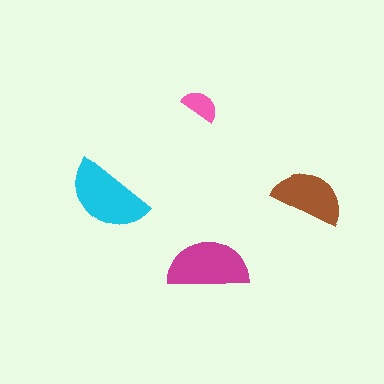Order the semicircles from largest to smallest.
the cyan one, the magenta one, the brown one, the pink one.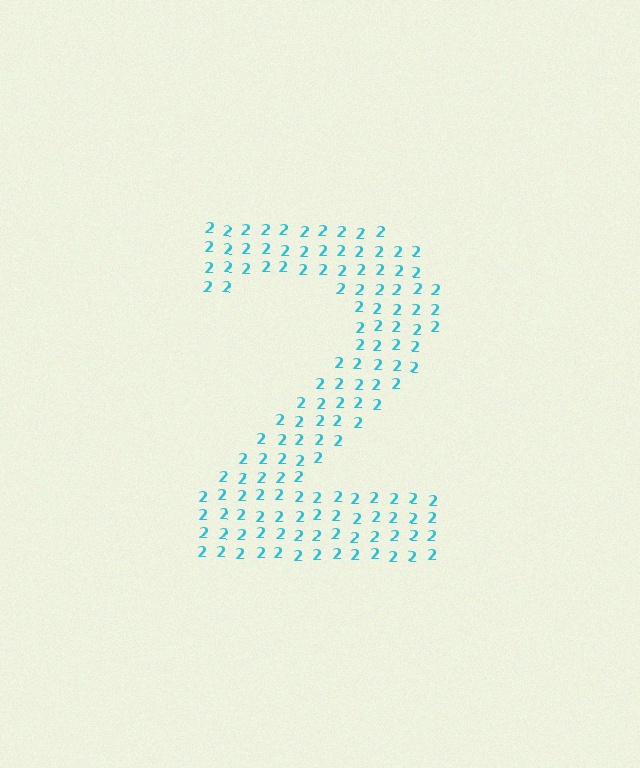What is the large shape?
The large shape is the digit 2.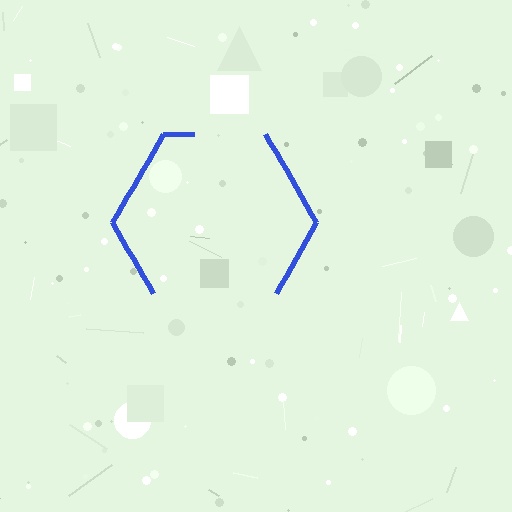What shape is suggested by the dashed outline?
The dashed outline suggests a hexagon.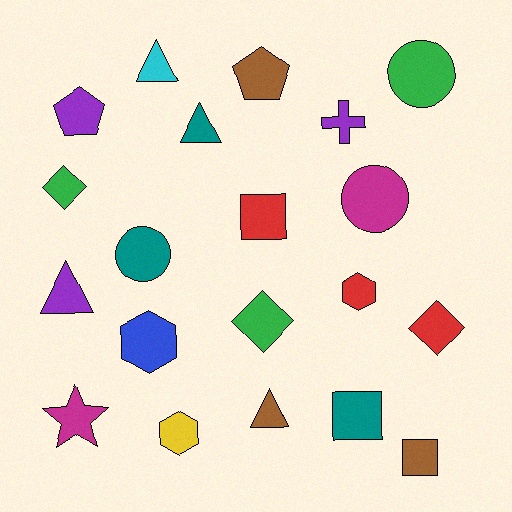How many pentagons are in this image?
There are 2 pentagons.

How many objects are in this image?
There are 20 objects.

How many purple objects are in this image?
There are 3 purple objects.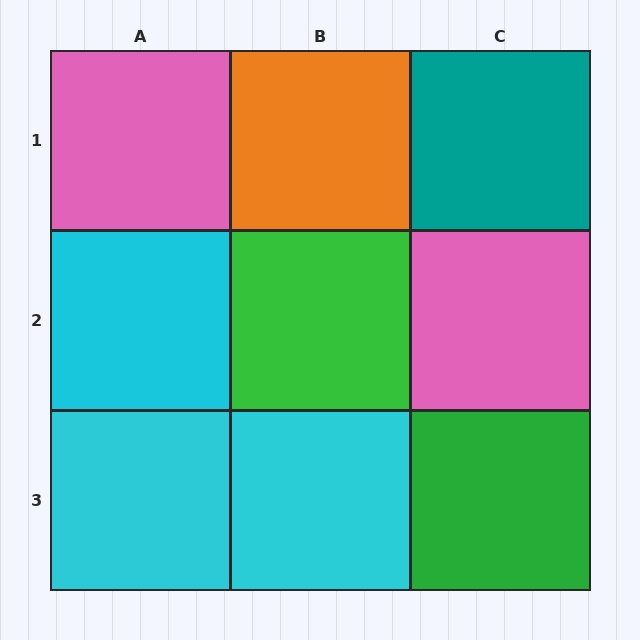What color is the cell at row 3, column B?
Cyan.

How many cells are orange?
1 cell is orange.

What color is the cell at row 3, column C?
Green.